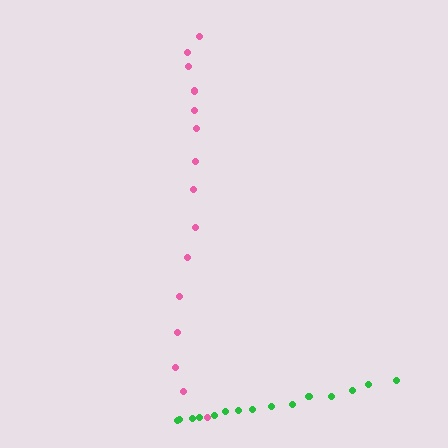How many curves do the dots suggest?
There are 2 distinct paths.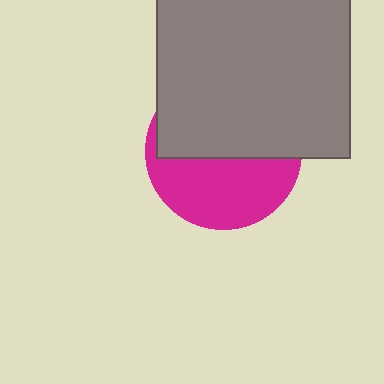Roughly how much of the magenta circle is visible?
About half of it is visible (roughly 45%).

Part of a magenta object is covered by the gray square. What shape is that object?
It is a circle.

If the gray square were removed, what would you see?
You would see the complete magenta circle.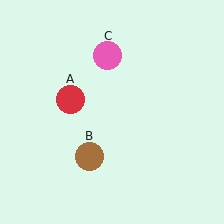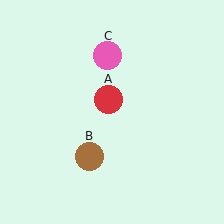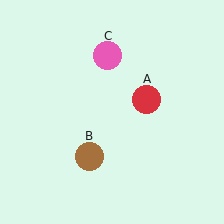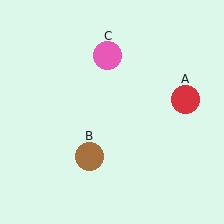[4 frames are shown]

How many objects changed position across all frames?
1 object changed position: red circle (object A).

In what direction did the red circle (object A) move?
The red circle (object A) moved right.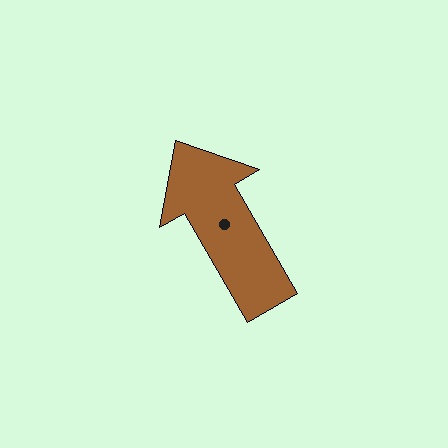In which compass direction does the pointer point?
Northwest.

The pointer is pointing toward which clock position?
Roughly 11 o'clock.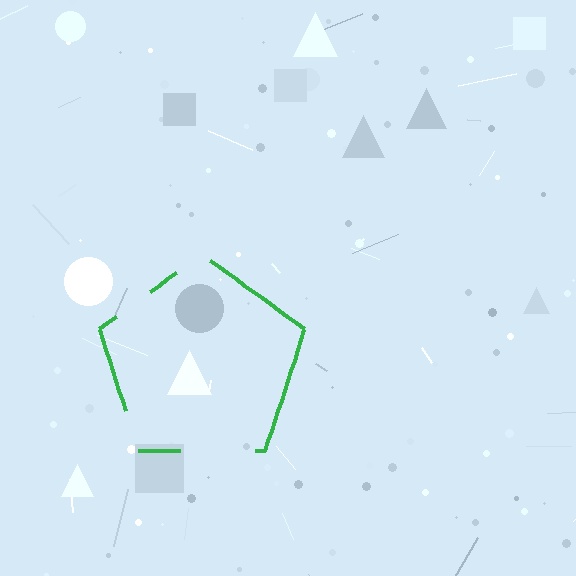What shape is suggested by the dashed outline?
The dashed outline suggests a pentagon.